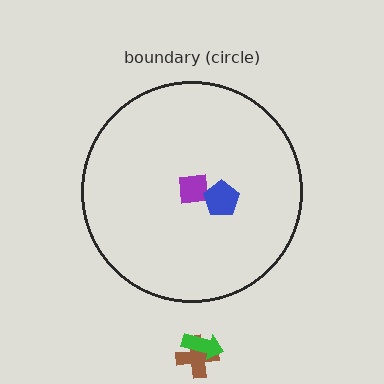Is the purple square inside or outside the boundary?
Inside.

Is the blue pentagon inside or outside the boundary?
Inside.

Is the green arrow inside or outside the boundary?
Outside.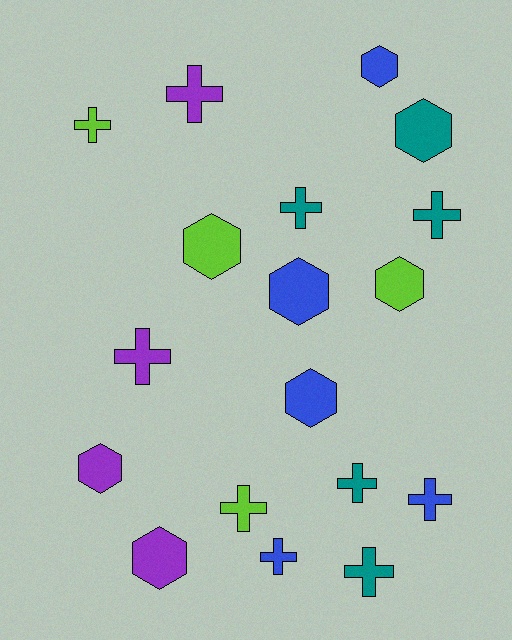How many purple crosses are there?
There are 2 purple crosses.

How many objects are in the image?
There are 18 objects.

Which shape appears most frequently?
Cross, with 10 objects.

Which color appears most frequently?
Teal, with 5 objects.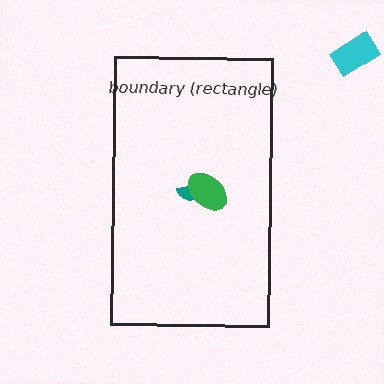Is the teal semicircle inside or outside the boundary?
Inside.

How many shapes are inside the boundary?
2 inside, 1 outside.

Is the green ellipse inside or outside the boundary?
Inside.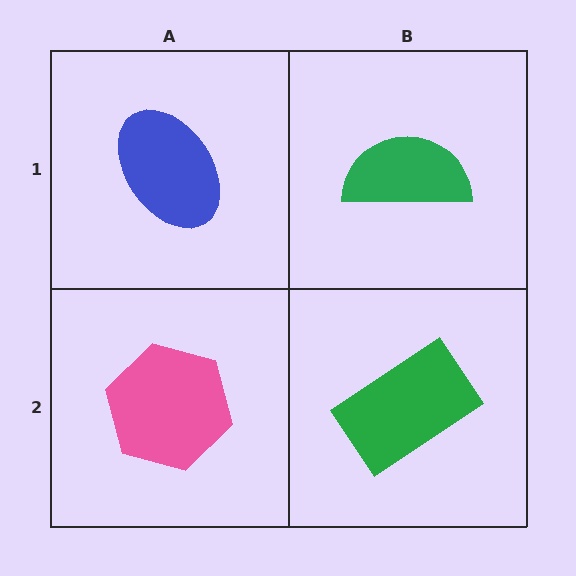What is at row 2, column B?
A green rectangle.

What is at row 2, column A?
A pink hexagon.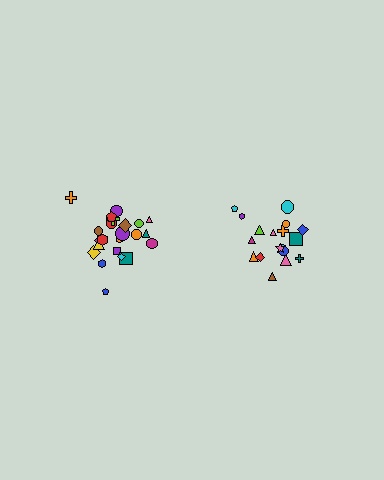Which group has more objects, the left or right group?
The left group.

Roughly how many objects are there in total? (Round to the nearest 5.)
Roughly 45 objects in total.